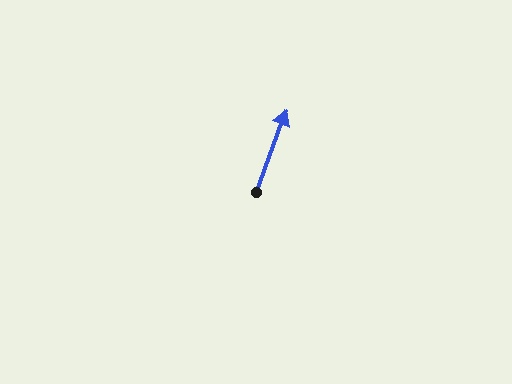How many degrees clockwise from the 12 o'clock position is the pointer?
Approximately 20 degrees.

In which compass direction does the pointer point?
North.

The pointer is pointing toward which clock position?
Roughly 1 o'clock.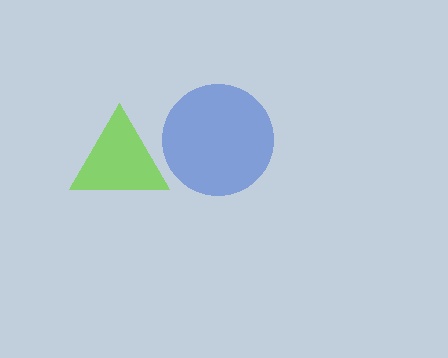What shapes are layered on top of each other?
The layered shapes are: a lime triangle, a blue circle.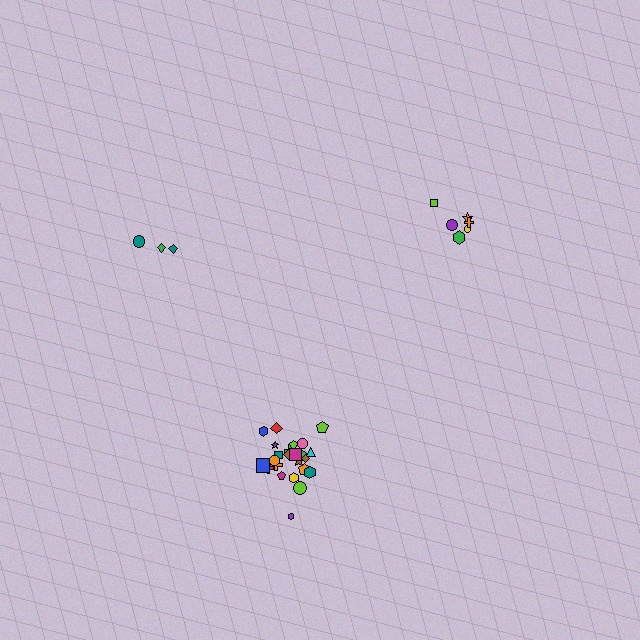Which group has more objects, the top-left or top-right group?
The top-right group.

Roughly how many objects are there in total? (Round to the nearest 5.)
Roughly 35 objects in total.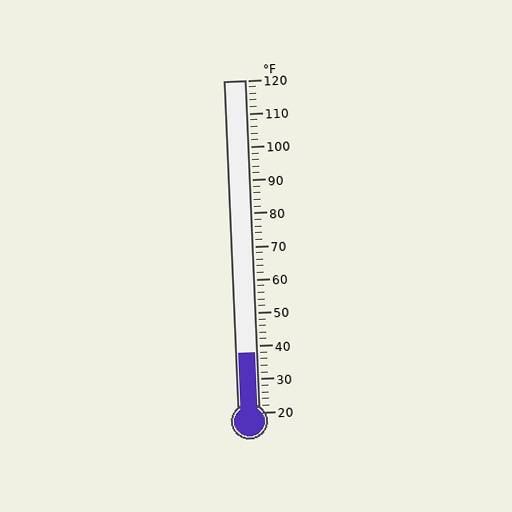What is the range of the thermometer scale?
The thermometer scale ranges from 20°F to 120°F.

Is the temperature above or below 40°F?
The temperature is below 40°F.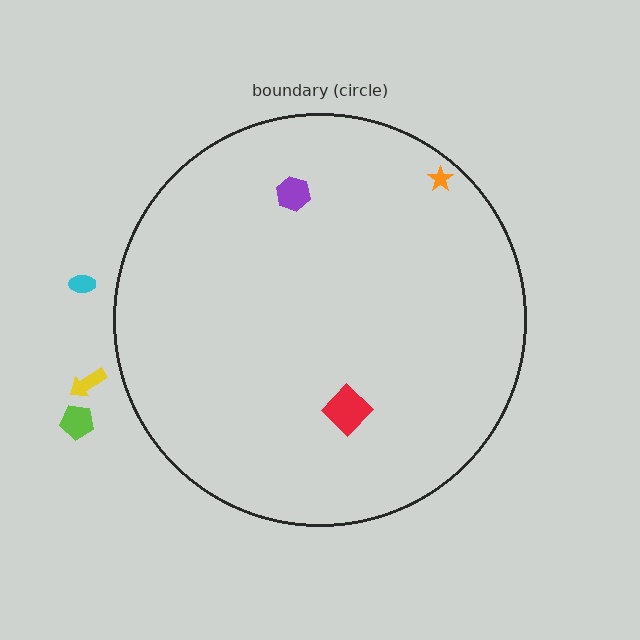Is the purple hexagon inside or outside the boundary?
Inside.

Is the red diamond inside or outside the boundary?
Inside.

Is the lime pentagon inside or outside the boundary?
Outside.